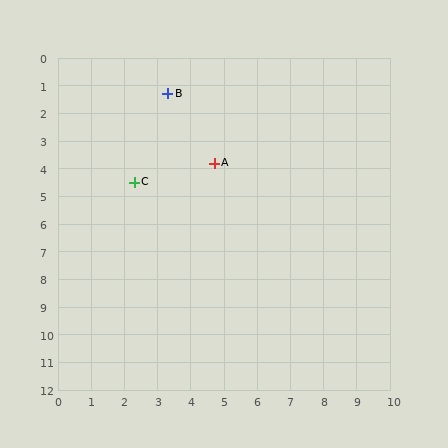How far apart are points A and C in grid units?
Points A and C are about 2.5 grid units apart.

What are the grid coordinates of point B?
Point B is at approximately (3.3, 1.3).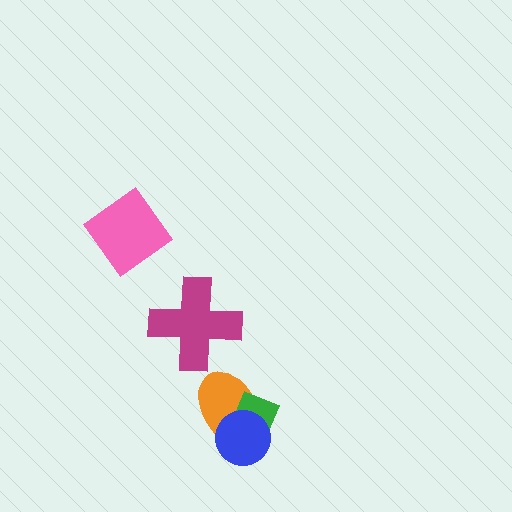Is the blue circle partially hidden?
No, no other shape covers it.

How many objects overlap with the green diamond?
2 objects overlap with the green diamond.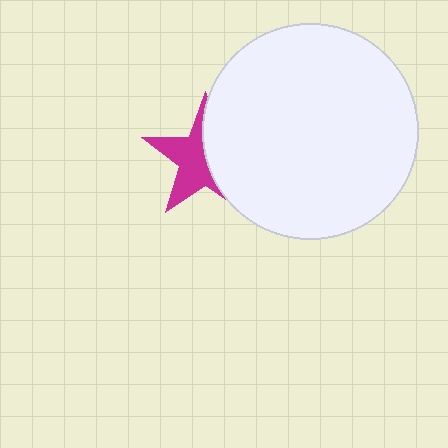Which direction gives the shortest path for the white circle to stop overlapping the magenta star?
Moving right gives the shortest separation.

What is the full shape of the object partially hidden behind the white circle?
The partially hidden object is a magenta star.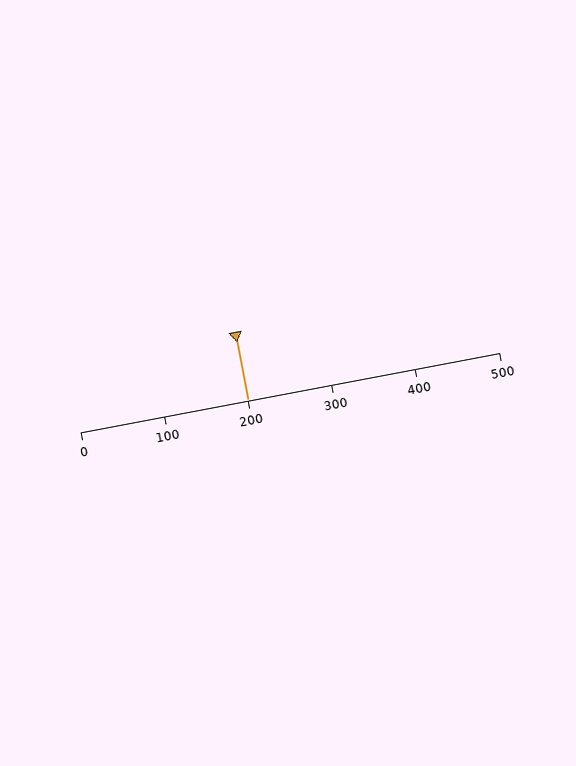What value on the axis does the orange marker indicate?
The marker indicates approximately 200.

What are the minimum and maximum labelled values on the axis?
The axis runs from 0 to 500.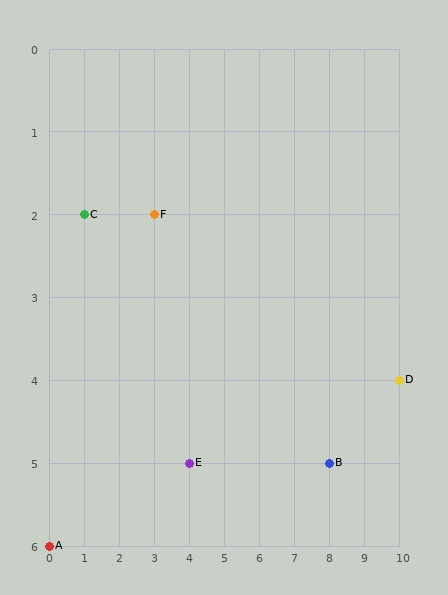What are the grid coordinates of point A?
Point A is at grid coordinates (0, 6).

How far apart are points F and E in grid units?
Points F and E are 1 column and 3 rows apart (about 3.2 grid units diagonally).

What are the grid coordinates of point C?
Point C is at grid coordinates (1, 2).